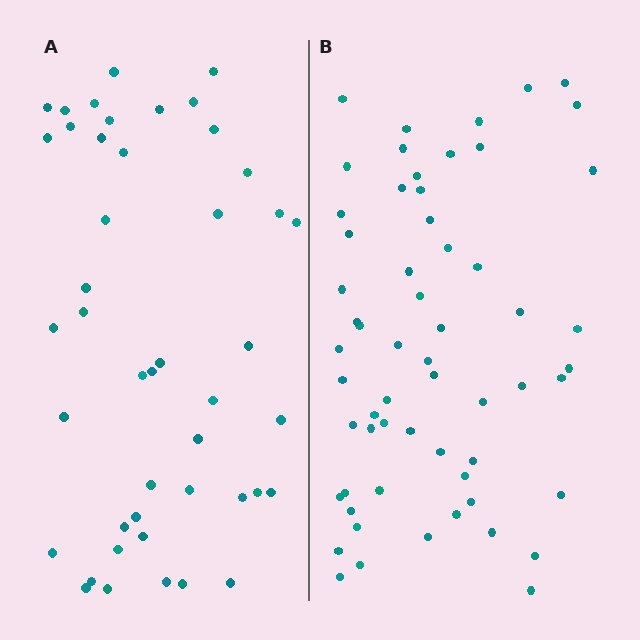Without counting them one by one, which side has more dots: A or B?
Region B (the right region) has more dots.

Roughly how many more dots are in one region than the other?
Region B has approximately 15 more dots than region A.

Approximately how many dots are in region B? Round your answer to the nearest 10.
About 60 dots.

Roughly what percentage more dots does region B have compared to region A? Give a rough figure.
About 35% more.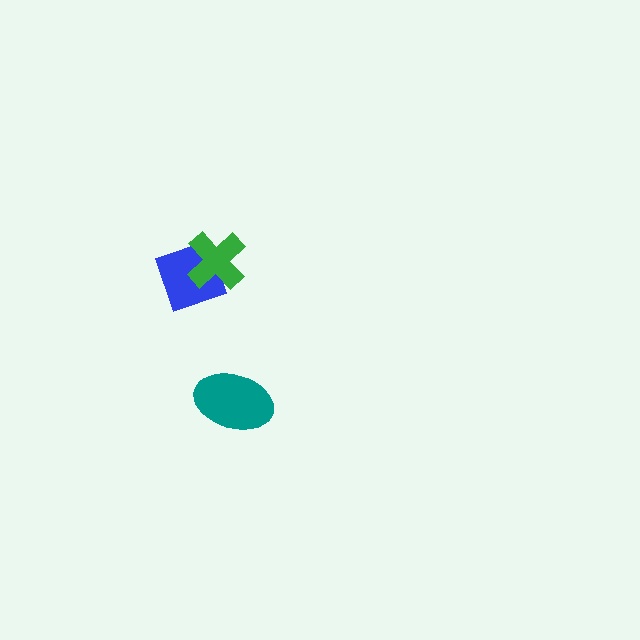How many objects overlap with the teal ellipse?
0 objects overlap with the teal ellipse.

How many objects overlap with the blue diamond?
1 object overlaps with the blue diamond.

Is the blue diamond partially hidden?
Yes, it is partially covered by another shape.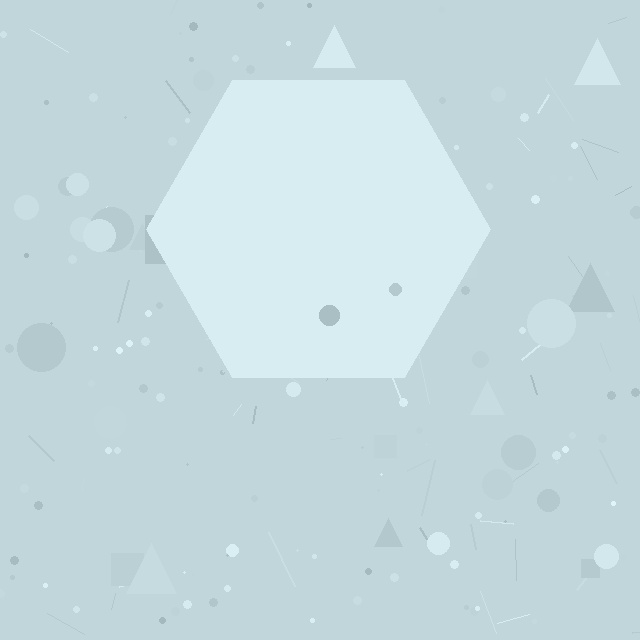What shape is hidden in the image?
A hexagon is hidden in the image.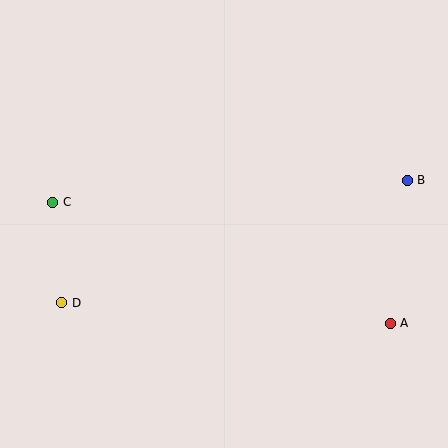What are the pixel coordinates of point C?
Point C is at (53, 202).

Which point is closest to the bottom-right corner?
Point A is closest to the bottom-right corner.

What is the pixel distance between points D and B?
The distance between D and B is 367 pixels.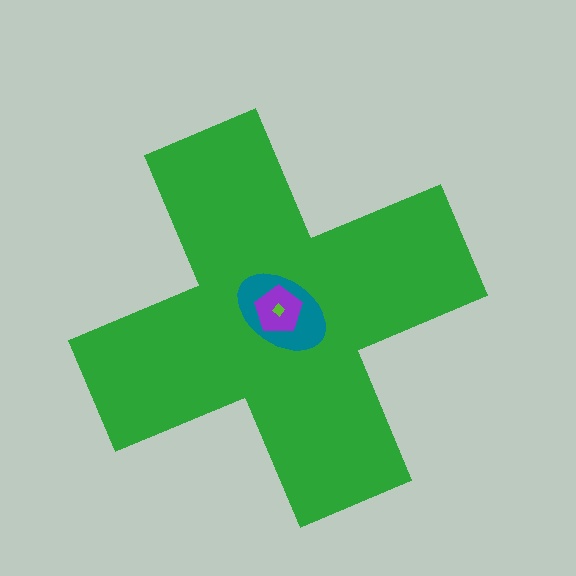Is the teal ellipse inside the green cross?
Yes.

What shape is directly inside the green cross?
The teal ellipse.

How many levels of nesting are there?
4.